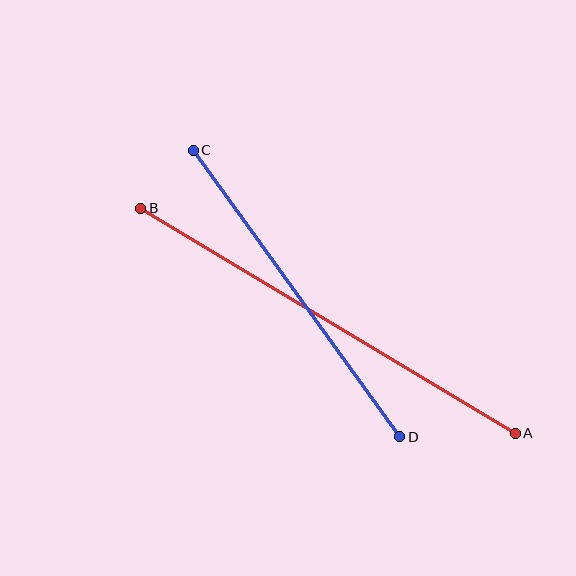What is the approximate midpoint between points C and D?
The midpoint is at approximately (296, 294) pixels.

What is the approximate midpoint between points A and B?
The midpoint is at approximately (328, 321) pixels.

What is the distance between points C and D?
The distance is approximately 353 pixels.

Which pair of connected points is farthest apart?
Points A and B are farthest apart.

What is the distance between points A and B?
The distance is approximately 437 pixels.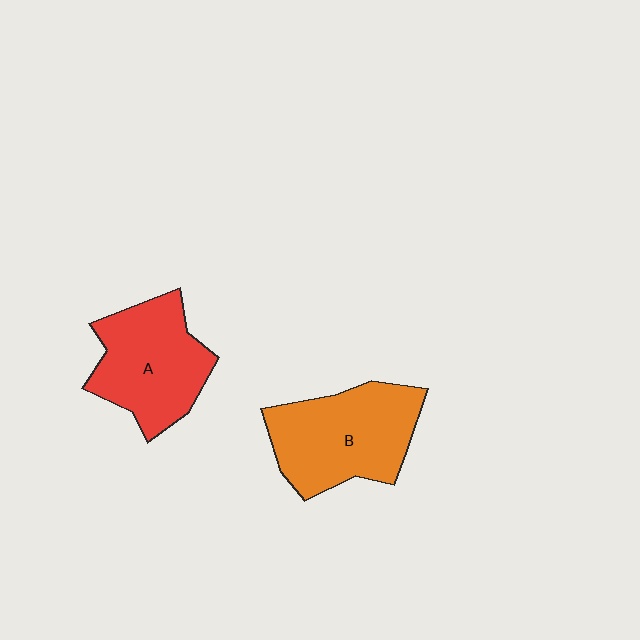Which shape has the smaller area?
Shape A (red).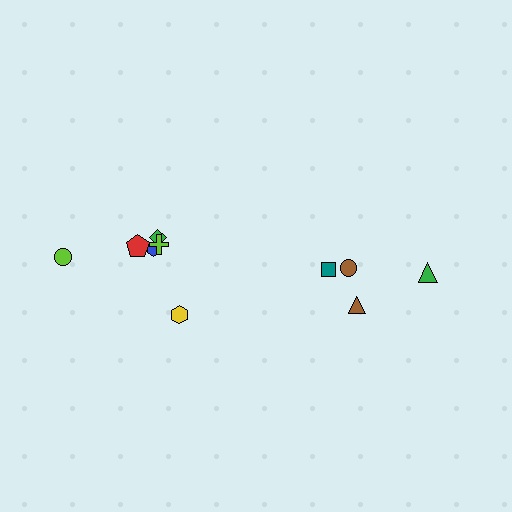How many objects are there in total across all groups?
There are 10 objects.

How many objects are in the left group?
There are 6 objects.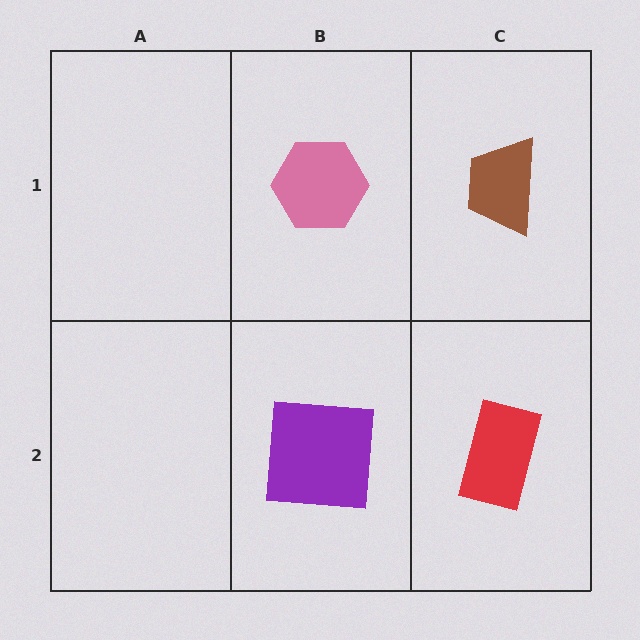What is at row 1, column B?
A pink hexagon.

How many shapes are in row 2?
2 shapes.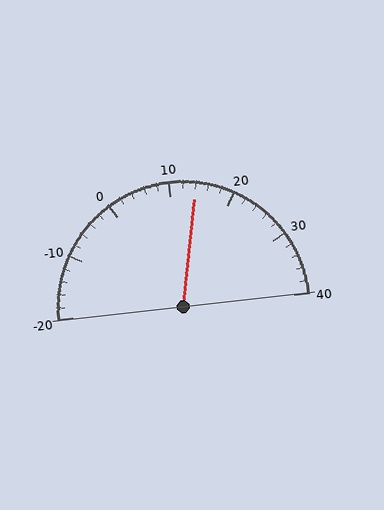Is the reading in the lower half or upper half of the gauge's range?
The reading is in the upper half of the range (-20 to 40).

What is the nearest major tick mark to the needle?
The nearest major tick mark is 10.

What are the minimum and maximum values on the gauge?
The gauge ranges from -20 to 40.